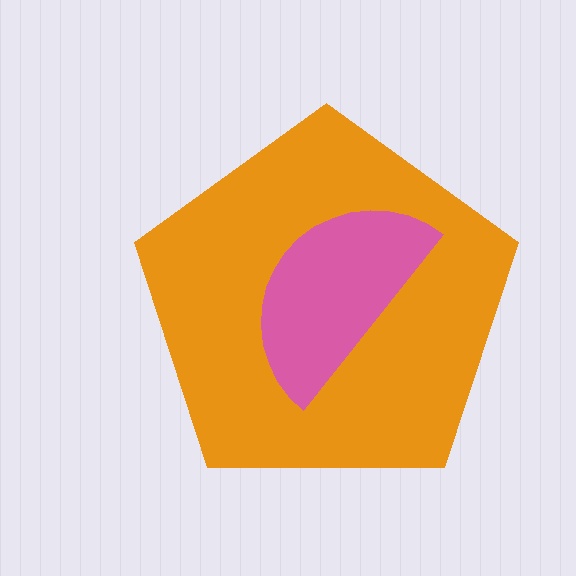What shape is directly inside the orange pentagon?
The pink semicircle.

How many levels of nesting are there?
2.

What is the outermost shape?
The orange pentagon.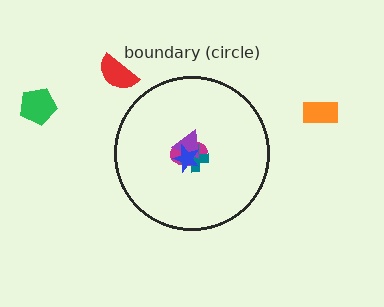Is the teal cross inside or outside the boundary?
Inside.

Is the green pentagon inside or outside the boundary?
Outside.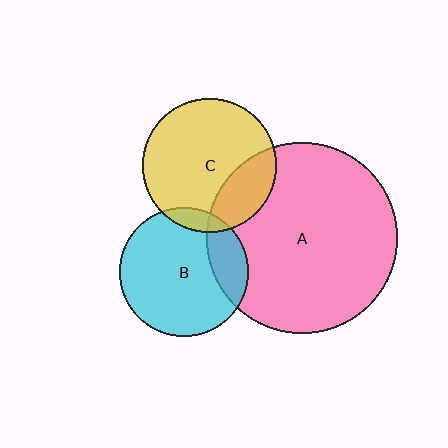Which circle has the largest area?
Circle A (pink).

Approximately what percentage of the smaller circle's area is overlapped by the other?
Approximately 20%.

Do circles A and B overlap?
Yes.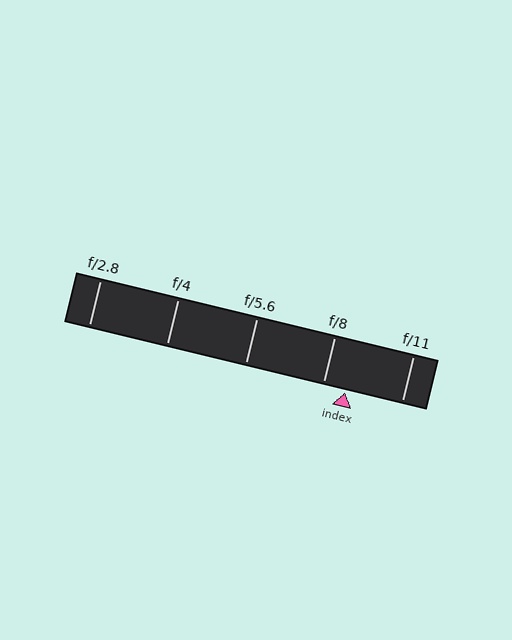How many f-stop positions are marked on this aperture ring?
There are 5 f-stop positions marked.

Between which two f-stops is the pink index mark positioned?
The index mark is between f/8 and f/11.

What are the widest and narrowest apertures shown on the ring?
The widest aperture shown is f/2.8 and the narrowest is f/11.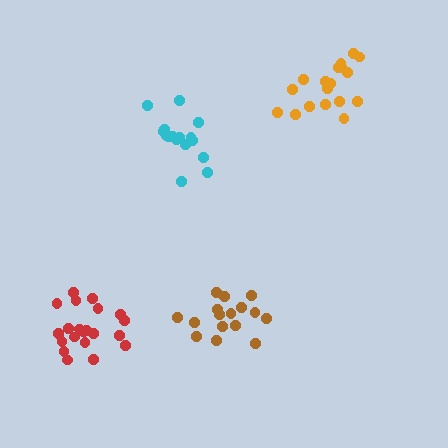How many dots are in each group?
Group 1: 19 dots, Group 2: 16 dots, Group 3: 16 dots, Group 4: 21 dots (72 total).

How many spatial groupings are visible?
There are 4 spatial groupings.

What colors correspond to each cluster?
The clusters are colored: orange, brown, cyan, red.